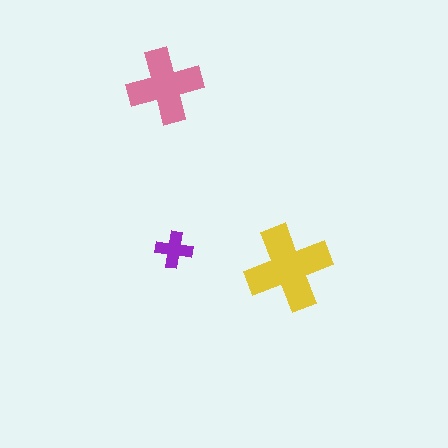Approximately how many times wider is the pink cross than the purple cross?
About 2 times wider.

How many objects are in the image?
There are 3 objects in the image.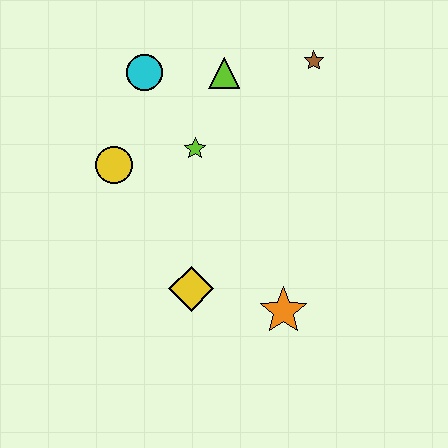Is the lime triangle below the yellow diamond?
No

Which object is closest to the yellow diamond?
The orange star is closest to the yellow diamond.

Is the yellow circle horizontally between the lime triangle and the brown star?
No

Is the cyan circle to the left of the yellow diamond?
Yes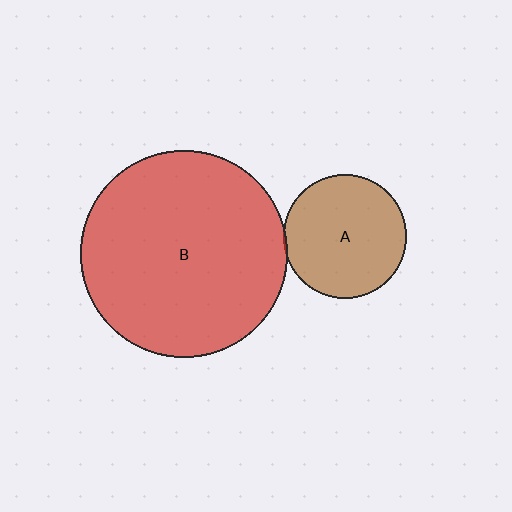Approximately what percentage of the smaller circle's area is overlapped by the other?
Approximately 5%.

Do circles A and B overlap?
Yes.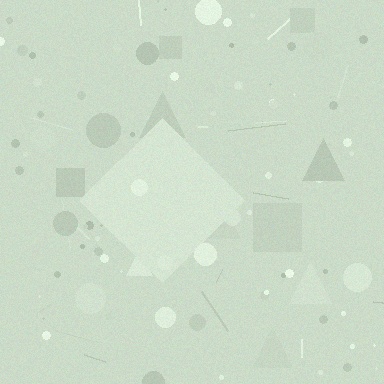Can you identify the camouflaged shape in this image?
The camouflaged shape is a diamond.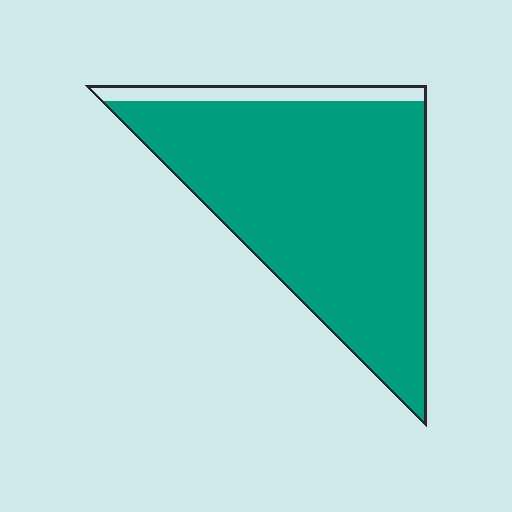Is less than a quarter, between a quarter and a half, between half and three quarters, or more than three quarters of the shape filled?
More than three quarters.